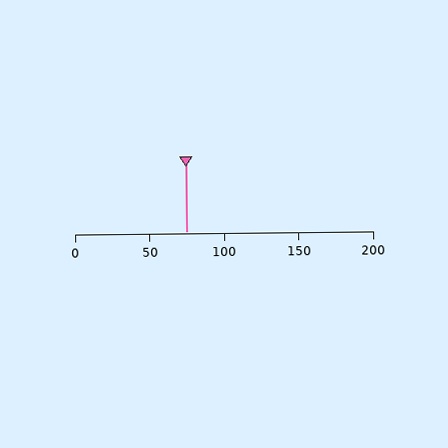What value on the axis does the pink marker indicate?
The marker indicates approximately 75.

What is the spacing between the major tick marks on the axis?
The major ticks are spaced 50 apart.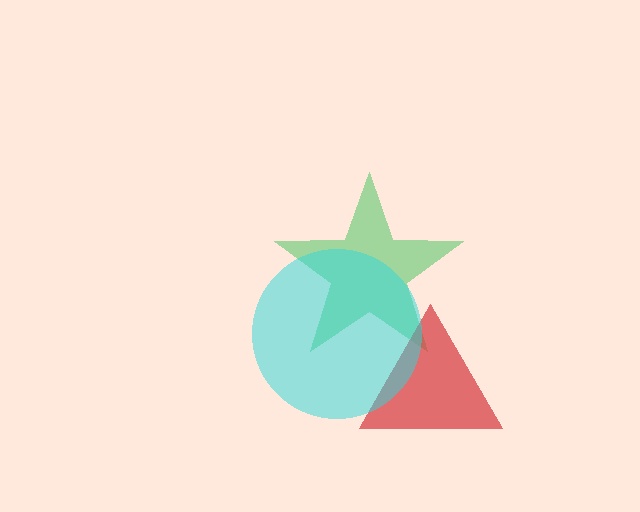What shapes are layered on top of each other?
The layered shapes are: a green star, a red triangle, a cyan circle.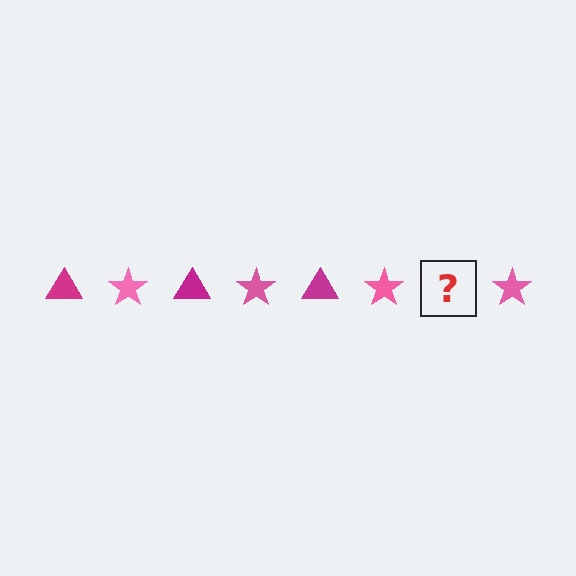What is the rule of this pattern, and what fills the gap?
The rule is that the pattern alternates between magenta triangle and pink star. The gap should be filled with a magenta triangle.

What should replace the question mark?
The question mark should be replaced with a magenta triangle.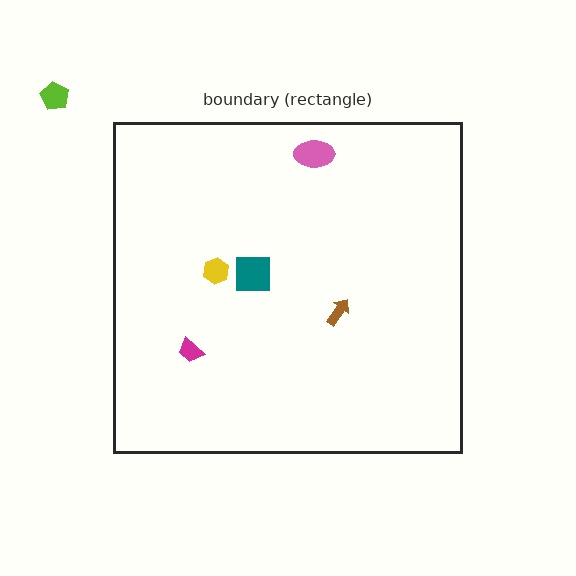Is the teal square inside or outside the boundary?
Inside.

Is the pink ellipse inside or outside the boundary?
Inside.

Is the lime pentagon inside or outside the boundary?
Outside.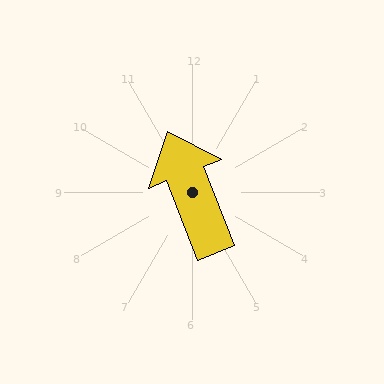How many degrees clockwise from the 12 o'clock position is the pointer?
Approximately 338 degrees.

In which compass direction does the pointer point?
North.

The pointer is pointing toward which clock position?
Roughly 11 o'clock.